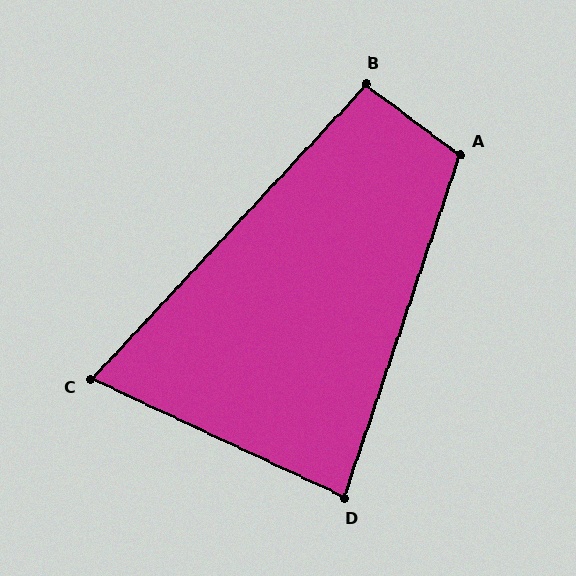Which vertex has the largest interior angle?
A, at approximately 108 degrees.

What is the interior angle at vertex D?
Approximately 84 degrees (acute).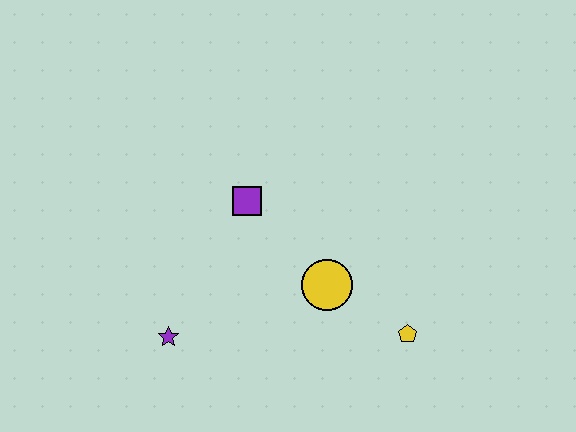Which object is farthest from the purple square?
The yellow pentagon is farthest from the purple square.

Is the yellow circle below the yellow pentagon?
No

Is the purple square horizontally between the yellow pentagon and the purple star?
Yes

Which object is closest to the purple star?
The purple square is closest to the purple star.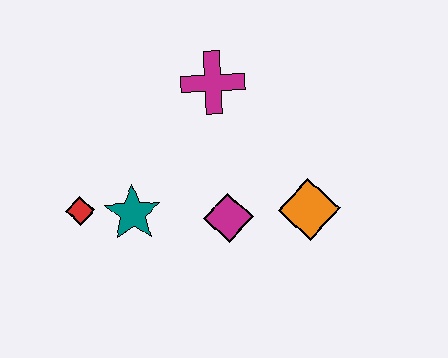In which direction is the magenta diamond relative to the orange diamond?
The magenta diamond is to the left of the orange diamond.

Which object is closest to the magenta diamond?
The orange diamond is closest to the magenta diamond.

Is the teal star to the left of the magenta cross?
Yes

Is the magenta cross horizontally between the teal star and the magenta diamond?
Yes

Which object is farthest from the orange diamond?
The red diamond is farthest from the orange diamond.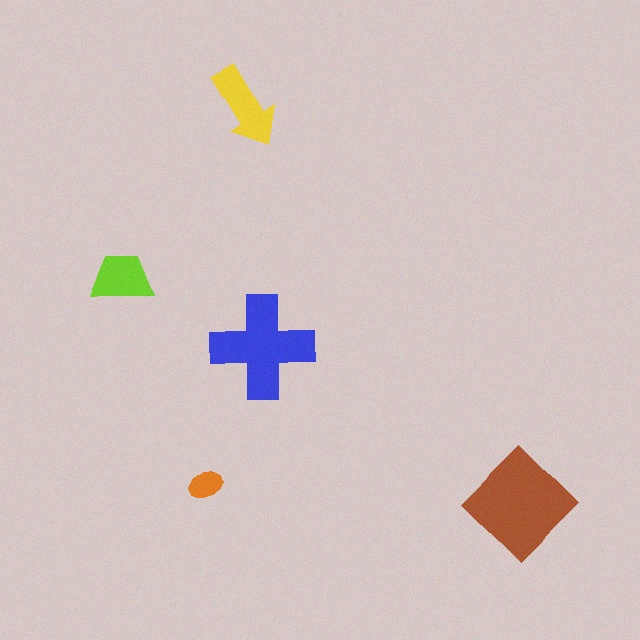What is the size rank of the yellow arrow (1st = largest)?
3rd.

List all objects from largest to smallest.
The brown diamond, the blue cross, the yellow arrow, the lime trapezoid, the orange ellipse.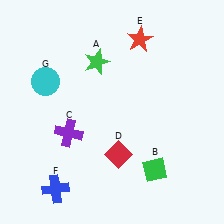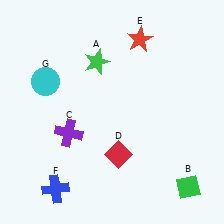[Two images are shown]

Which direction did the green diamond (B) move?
The green diamond (B) moved right.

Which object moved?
The green diamond (B) moved right.